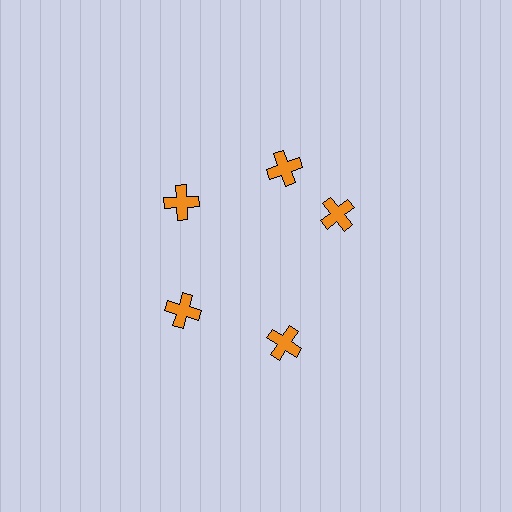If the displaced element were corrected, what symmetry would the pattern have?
It would have 5-fold rotational symmetry — the pattern would map onto itself every 72 degrees.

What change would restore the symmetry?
The symmetry would be restored by rotating it back into even spacing with its neighbors so that all 5 crosses sit at equal angles and equal distance from the center.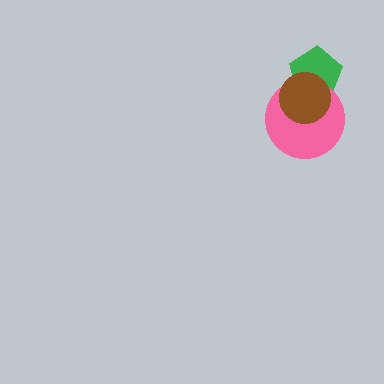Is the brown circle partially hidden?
No, no other shape covers it.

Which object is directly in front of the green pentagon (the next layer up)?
The pink circle is directly in front of the green pentagon.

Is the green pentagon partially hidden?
Yes, it is partially covered by another shape.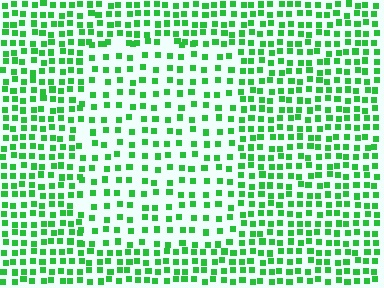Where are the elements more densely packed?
The elements are more densely packed outside the rectangle boundary.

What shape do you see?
I see a rectangle.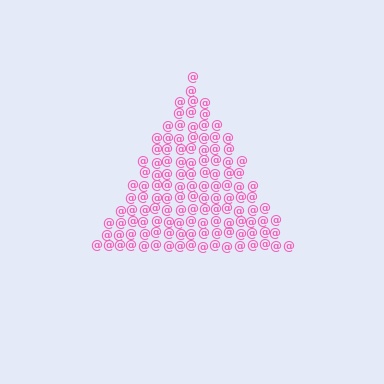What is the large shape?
The large shape is a triangle.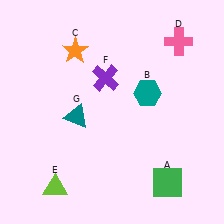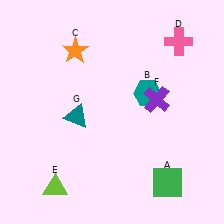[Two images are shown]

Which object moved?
The purple cross (F) moved right.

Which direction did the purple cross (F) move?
The purple cross (F) moved right.